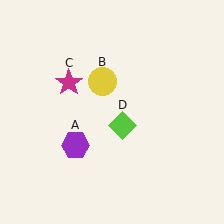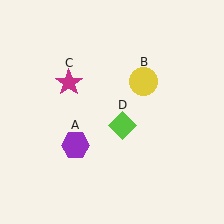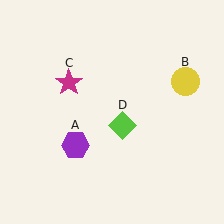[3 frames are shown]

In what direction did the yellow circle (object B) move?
The yellow circle (object B) moved right.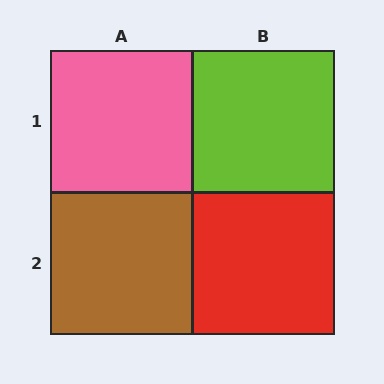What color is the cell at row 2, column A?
Brown.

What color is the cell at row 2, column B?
Red.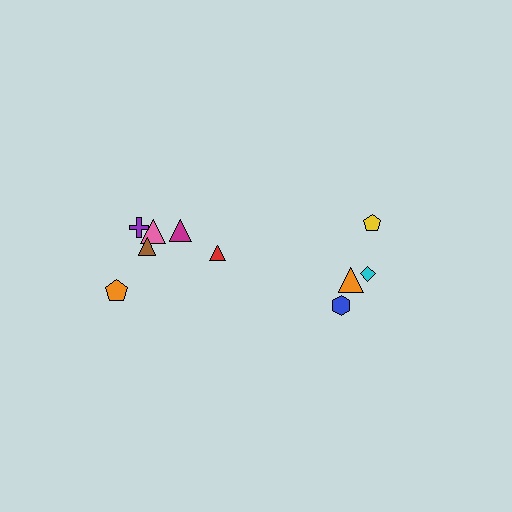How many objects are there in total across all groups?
There are 10 objects.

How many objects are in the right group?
There are 4 objects.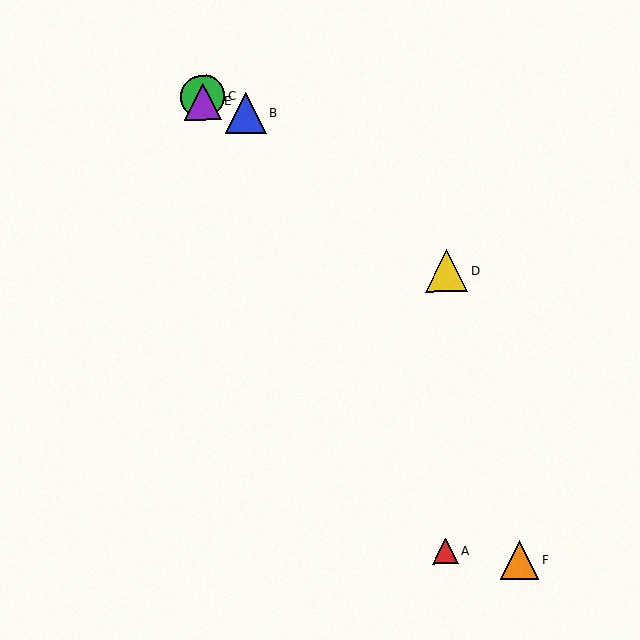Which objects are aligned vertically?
Objects C, E are aligned vertically.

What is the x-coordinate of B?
Object B is at x≈246.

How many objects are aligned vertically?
2 objects (C, E) are aligned vertically.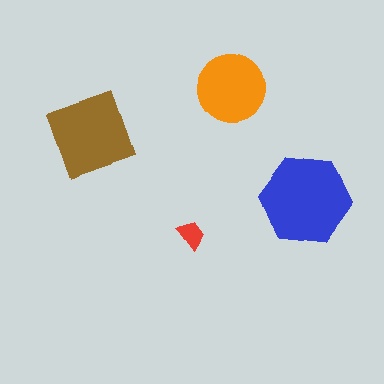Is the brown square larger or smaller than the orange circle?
Larger.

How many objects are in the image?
There are 4 objects in the image.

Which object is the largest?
The blue hexagon.